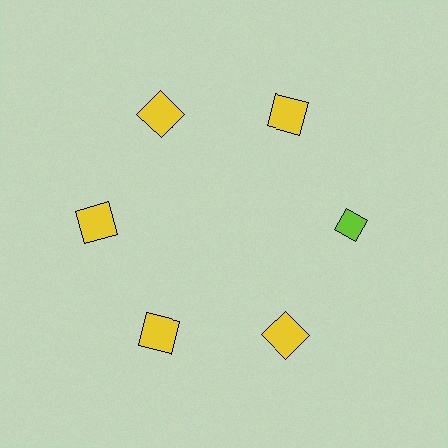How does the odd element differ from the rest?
It differs in both color (lime instead of yellow) and shape (diamond instead of square).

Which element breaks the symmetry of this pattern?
The lime diamond at roughly the 3 o'clock position breaks the symmetry. All other shapes are yellow squares.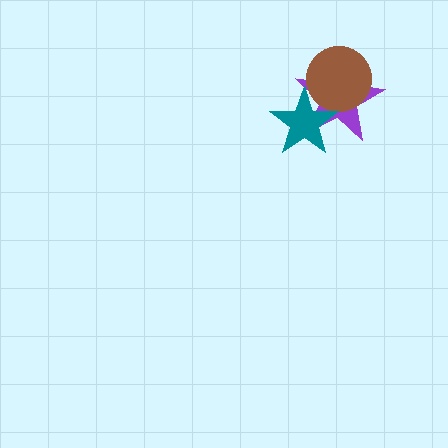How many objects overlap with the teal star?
2 objects overlap with the teal star.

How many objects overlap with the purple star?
2 objects overlap with the purple star.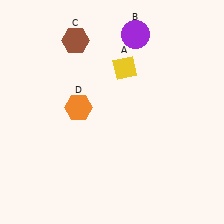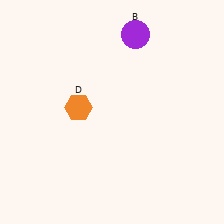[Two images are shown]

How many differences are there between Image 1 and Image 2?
There are 2 differences between the two images.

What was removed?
The brown hexagon (C), the yellow diamond (A) were removed in Image 2.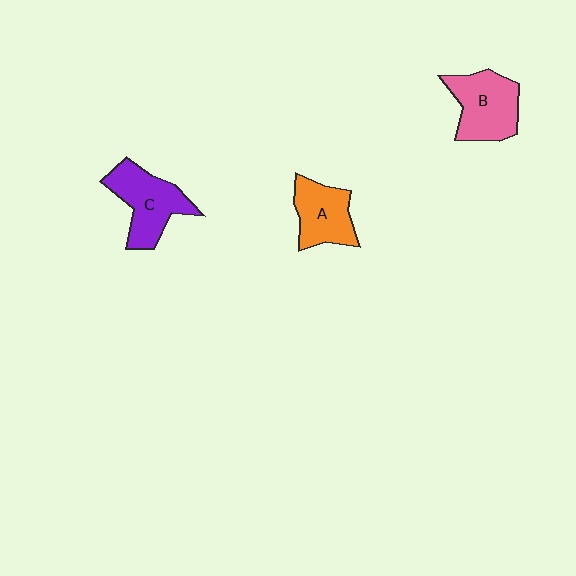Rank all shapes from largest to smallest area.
From largest to smallest: C (purple), B (pink), A (orange).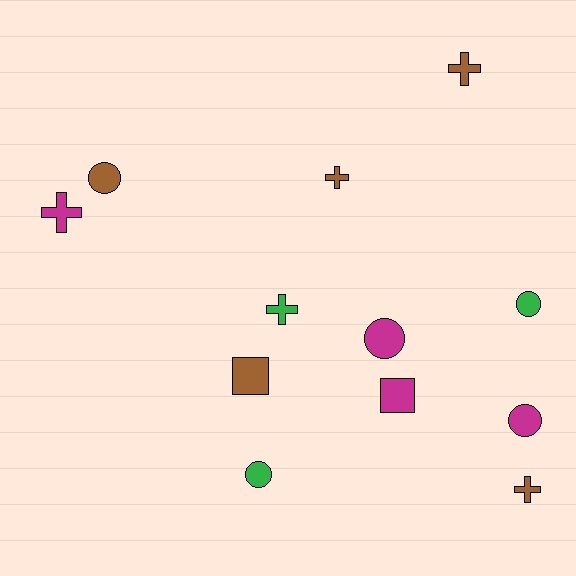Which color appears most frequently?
Brown, with 5 objects.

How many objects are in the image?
There are 12 objects.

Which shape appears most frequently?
Circle, with 5 objects.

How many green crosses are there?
There is 1 green cross.